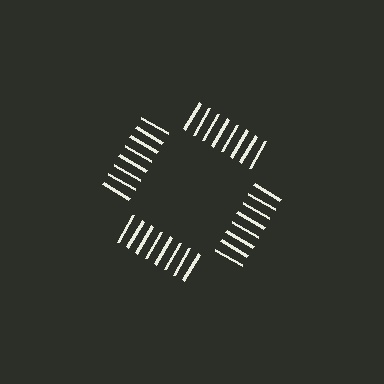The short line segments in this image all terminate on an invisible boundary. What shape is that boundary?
An illusory square — the line segments terminate on its edges but no continuous stroke is drawn.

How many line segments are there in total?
32 — 8 along each of the 4 edges.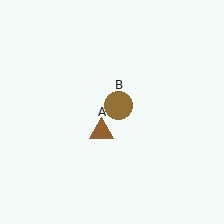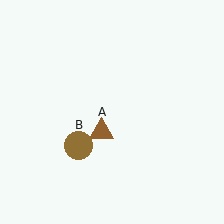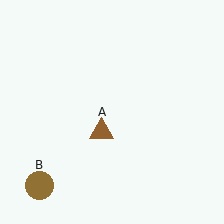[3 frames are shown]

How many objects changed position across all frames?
1 object changed position: brown circle (object B).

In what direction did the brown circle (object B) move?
The brown circle (object B) moved down and to the left.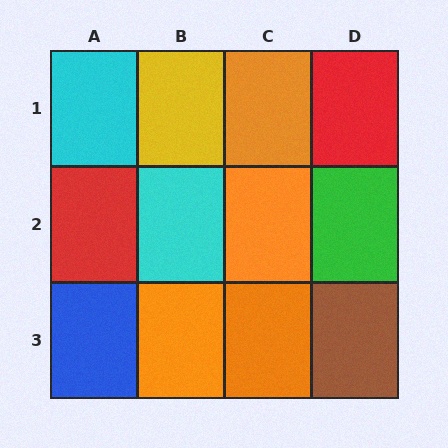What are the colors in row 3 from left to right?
Blue, orange, orange, brown.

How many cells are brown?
1 cell is brown.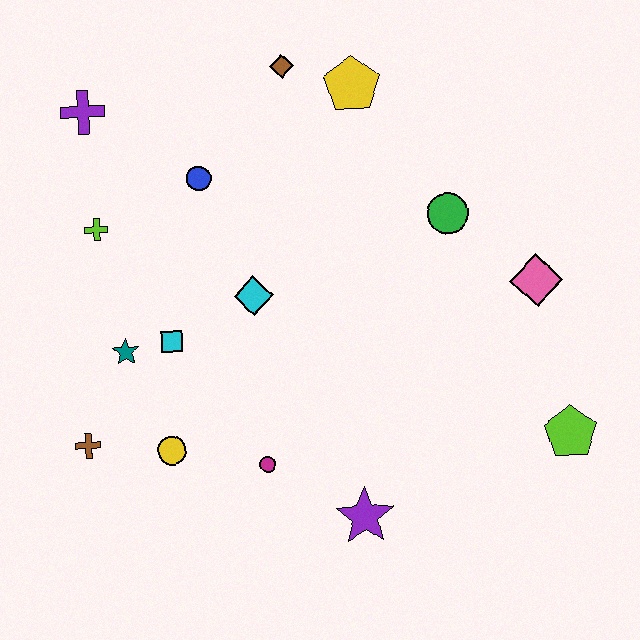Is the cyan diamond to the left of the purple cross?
No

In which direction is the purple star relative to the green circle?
The purple star is below the green circle.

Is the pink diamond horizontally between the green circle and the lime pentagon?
Yes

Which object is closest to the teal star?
The cyan square is closest to the teal star.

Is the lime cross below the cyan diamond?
No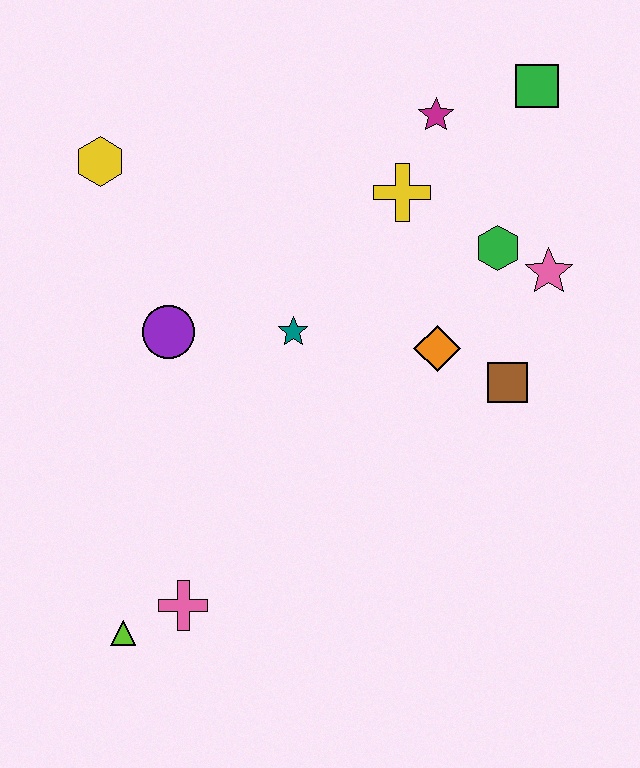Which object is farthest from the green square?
The lime triangle is farthest from the green square.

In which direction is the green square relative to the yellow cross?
The green square is to the right of the yellow cross.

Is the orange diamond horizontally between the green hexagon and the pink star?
No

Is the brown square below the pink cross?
No